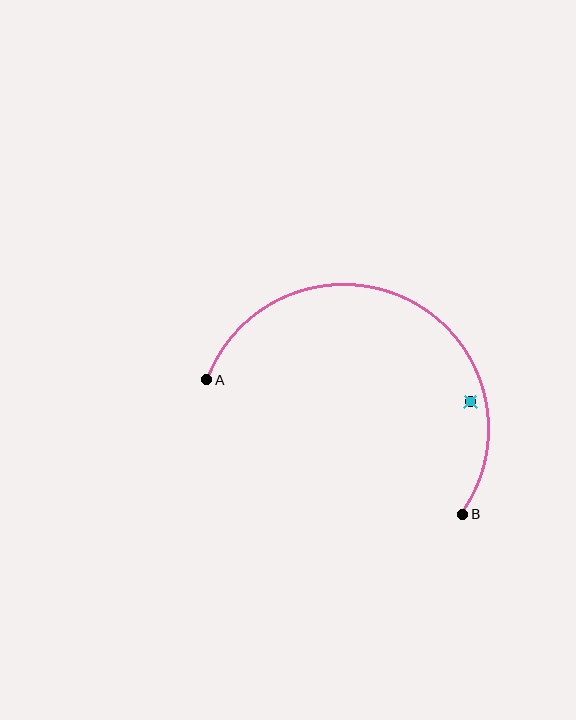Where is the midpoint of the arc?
The arc midpoint is the point on the curve farthest from the straight line joining A and B. It sits above that line.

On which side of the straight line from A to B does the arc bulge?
The arc bulges above the straight line connecting A and B.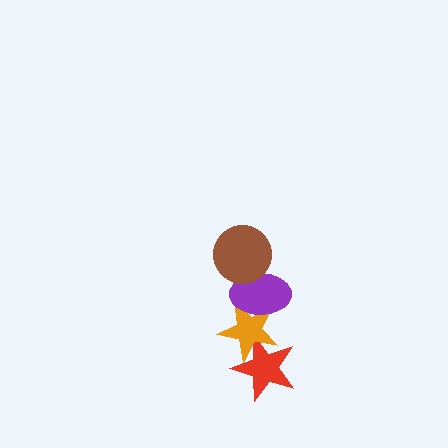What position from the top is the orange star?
The orange star is 3rd from the top.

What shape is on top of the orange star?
The purple ellipse is on top of the orange star.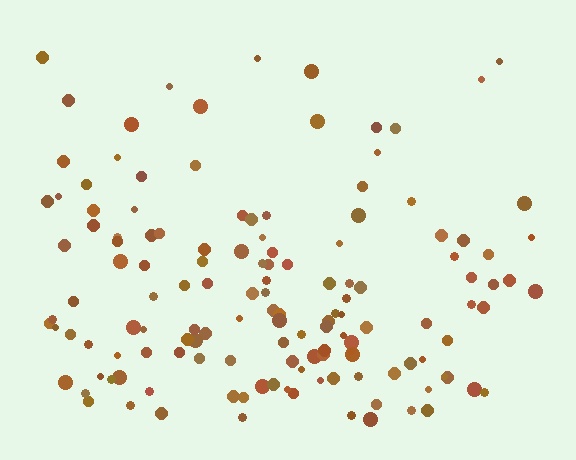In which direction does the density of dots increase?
From top to bottom, with the bottom side densest.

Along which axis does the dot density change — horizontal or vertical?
Vertical.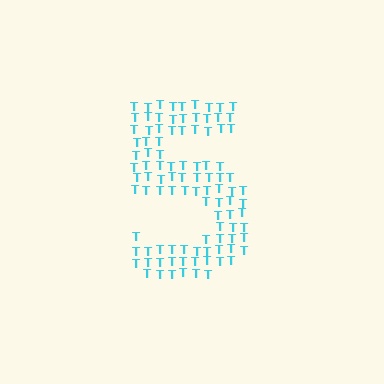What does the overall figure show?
The overall figure shows the digit 5.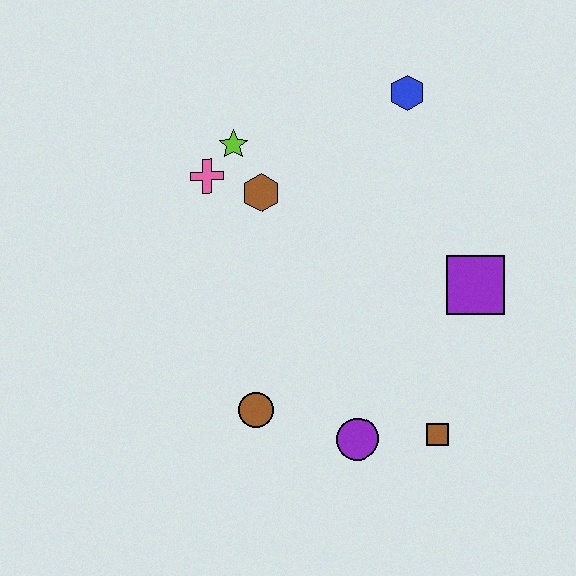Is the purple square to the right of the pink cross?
Yes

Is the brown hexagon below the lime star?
Yes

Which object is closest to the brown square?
The purple circle is closest to the brown square.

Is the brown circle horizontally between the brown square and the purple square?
No